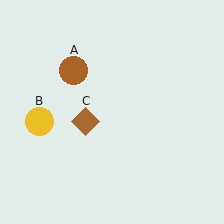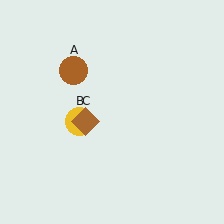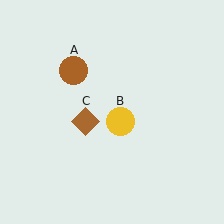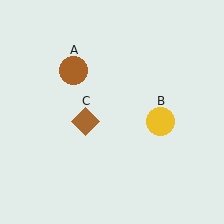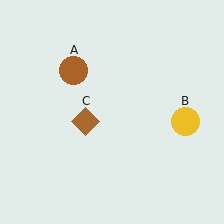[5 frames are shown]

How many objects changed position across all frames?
1 object changed position: yellow circle (object B).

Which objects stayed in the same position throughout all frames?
Brown circle (object A) and brown diamond (object C) remained stationary.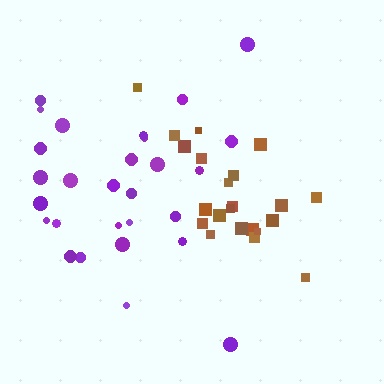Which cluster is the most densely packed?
Brown.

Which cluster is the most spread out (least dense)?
Purple.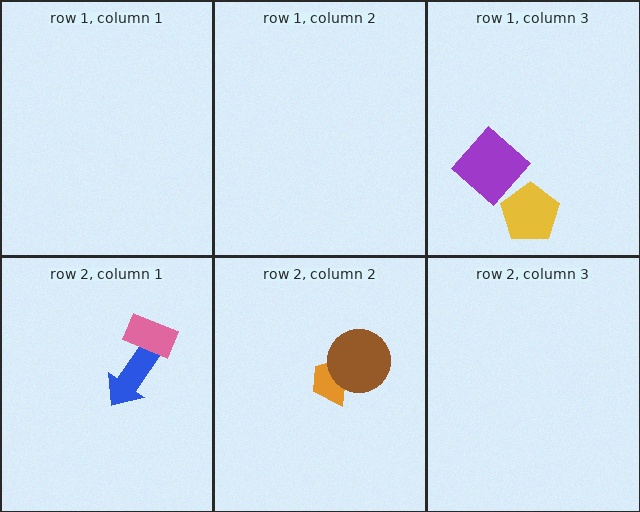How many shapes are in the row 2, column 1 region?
2.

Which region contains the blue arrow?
The row 2, column 1 region.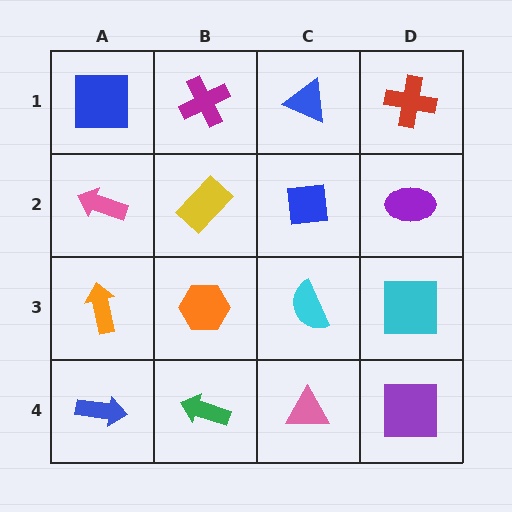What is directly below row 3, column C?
A pink triangle.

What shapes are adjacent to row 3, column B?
A yellow rectangle (row 2, column B), a green arrow (row 4, column B), an orange arrow (row 3, column A), a cyan semicircle (row 3, column C).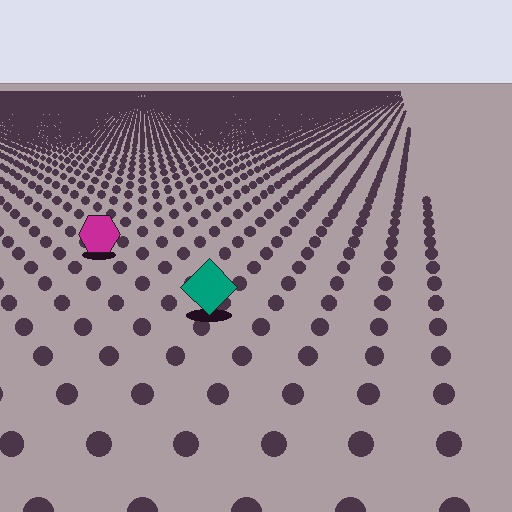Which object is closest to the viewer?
The teal diamond is closest. The texture marks near it are larger and more spread out.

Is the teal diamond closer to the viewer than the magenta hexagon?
Yes. The teal diamond is closer — you can tell from the texture gradient: the ground texture is coarser near it.